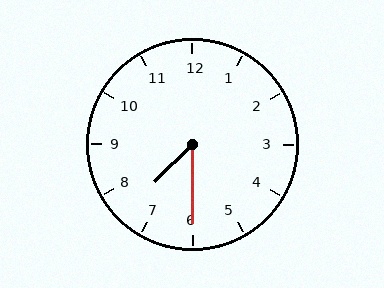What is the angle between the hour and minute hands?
Approximately 45 degrees.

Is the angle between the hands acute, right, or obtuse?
It is acute.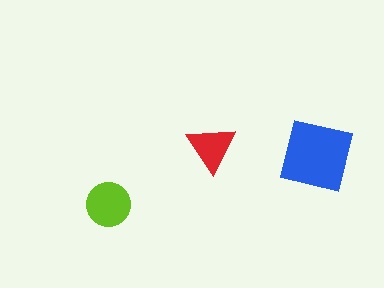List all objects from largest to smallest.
The blue square, the lime circle, the red triangle.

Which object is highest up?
The red triangle is topmost.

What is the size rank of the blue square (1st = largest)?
1st.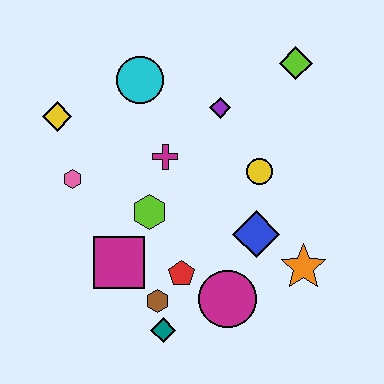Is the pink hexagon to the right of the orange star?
No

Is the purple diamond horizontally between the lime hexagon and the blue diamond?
Yes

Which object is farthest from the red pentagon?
The lime diamond is farthest from the red pentagon.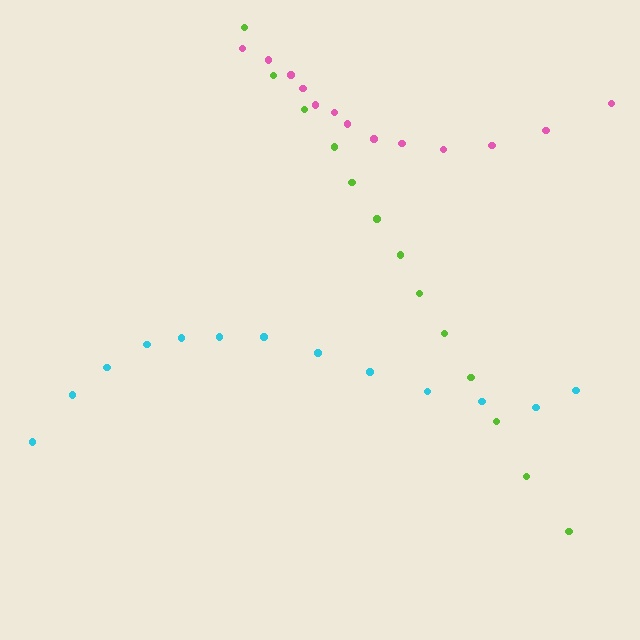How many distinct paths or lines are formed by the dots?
There are 3 distinct paths.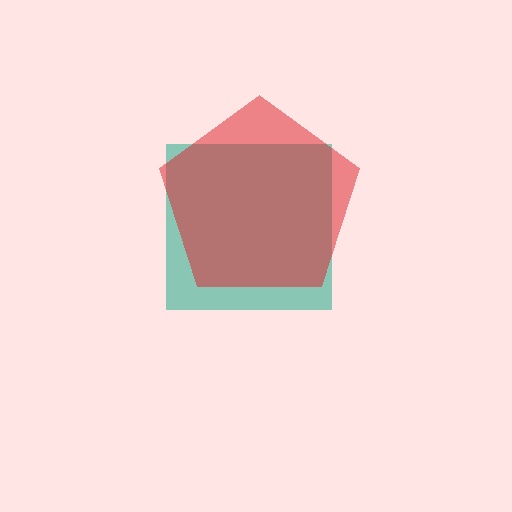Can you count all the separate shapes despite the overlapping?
Yes, there are 2 separate shapes.